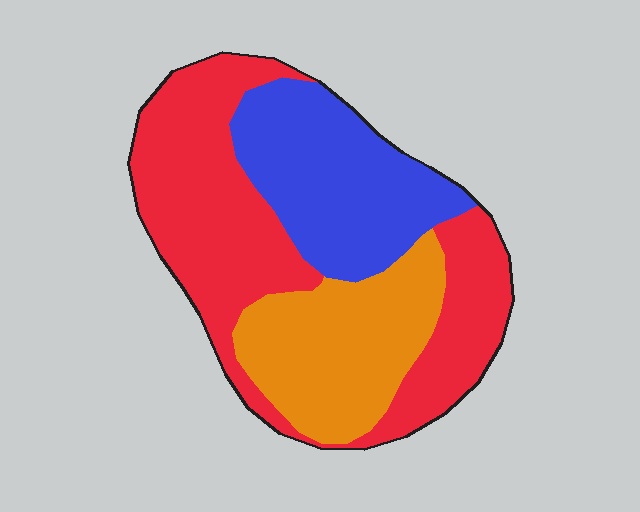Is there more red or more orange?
Red.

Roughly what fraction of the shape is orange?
Orange covers 26% of the shape.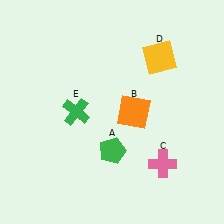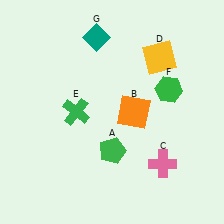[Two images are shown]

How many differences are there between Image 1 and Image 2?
There are 2 differences between the two images.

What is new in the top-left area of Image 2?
A teal diamond (G) was added in the top-left area of Image 2.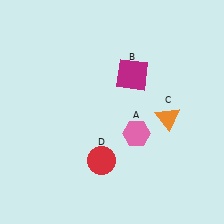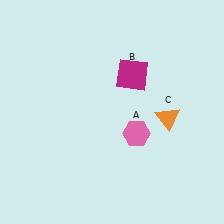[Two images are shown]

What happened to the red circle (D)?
The red circle (D) was removed in Image 2. It was in the bottom-left area of Image 1.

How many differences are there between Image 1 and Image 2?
There is 1 difference between the two images.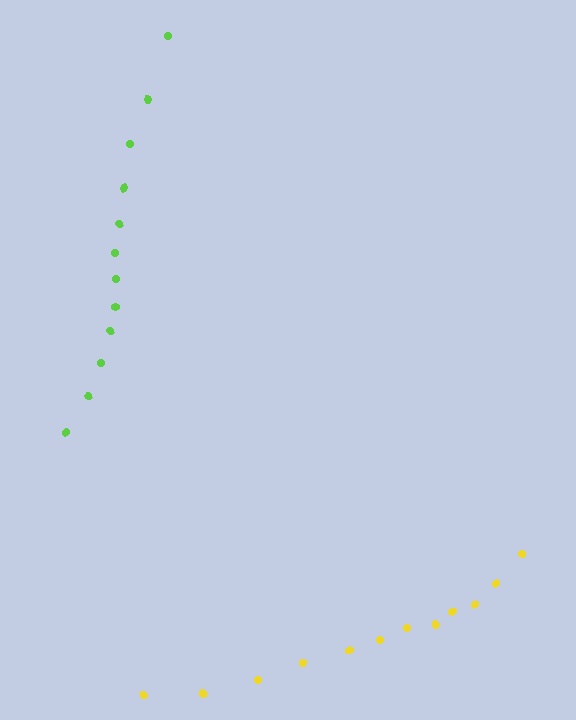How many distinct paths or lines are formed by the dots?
There are 2 distinct paths.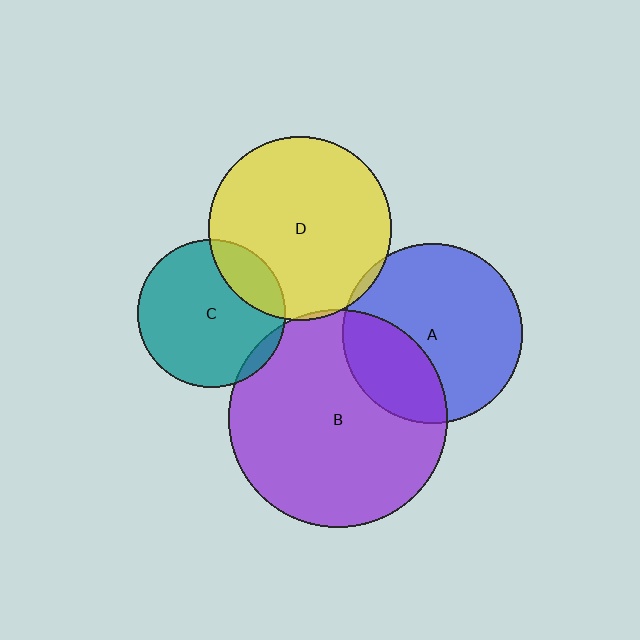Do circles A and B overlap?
Yes.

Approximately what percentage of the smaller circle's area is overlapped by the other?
Approximately 30%.